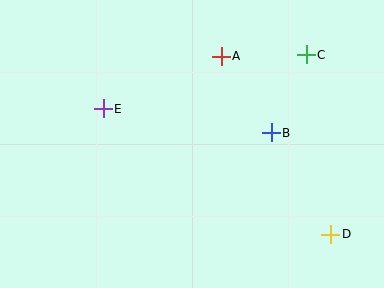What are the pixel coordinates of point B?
Point B is at (271, 133).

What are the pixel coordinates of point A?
Point A is at (221, 56).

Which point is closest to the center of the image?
Point B at (271, 133) is closest to the center.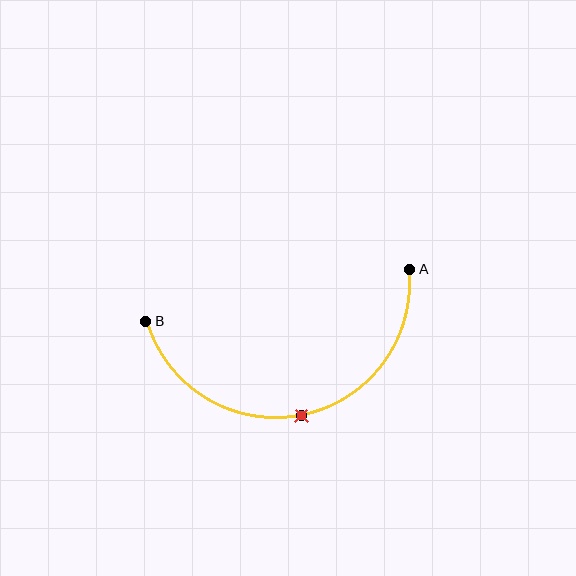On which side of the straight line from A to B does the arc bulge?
The arc bulges below the straight line connecting A and B.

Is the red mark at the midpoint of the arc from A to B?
Yes. The red mark lies on the arc at equal arc-length from both A and B — it is the arc midpoint.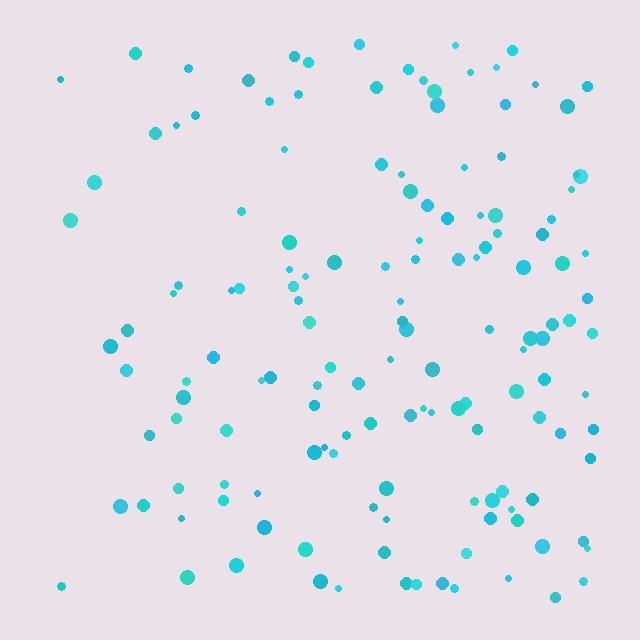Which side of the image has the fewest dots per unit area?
The left.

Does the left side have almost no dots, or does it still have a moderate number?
Still a moderate number, just noticeably fewer than the right.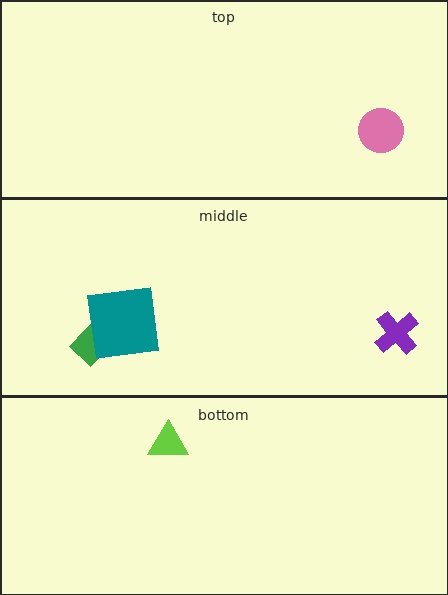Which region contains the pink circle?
The top region.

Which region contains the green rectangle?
The middle region.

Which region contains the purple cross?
The middle region.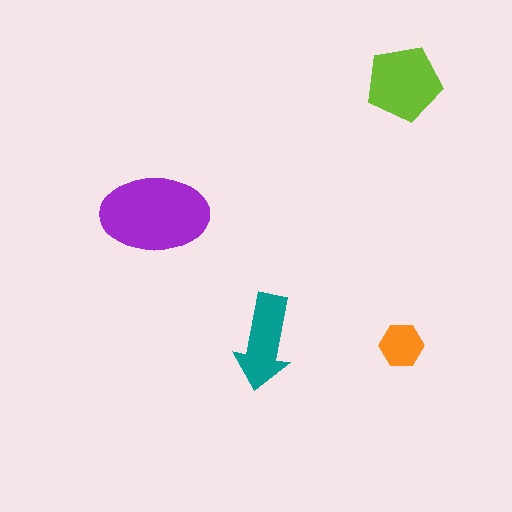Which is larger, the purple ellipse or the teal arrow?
The purple ellipse.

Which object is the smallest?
The orange hexagon.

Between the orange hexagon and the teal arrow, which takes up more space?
The teal arrow.